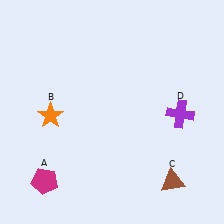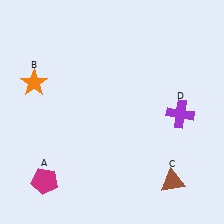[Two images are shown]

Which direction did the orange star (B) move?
The orange star (B) moved up.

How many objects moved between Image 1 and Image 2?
1 object moved between the two images.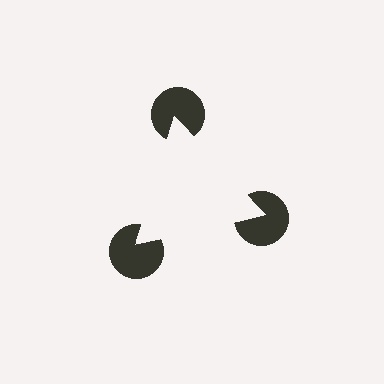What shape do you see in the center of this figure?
An illusory triangle — its edges are inferred from the aligned wedge cuts in the pac-man discs, not physically drawn.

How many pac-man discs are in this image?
There are 3 — one at each vertex of the illusory triangle.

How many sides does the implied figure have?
3 sides.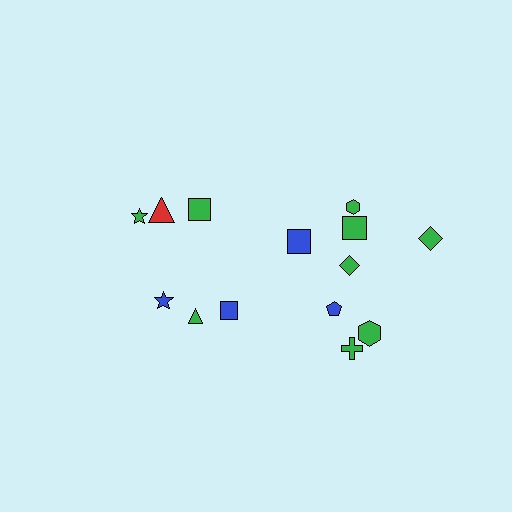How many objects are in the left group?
There are 6 objects.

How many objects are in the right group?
There are 8 objects.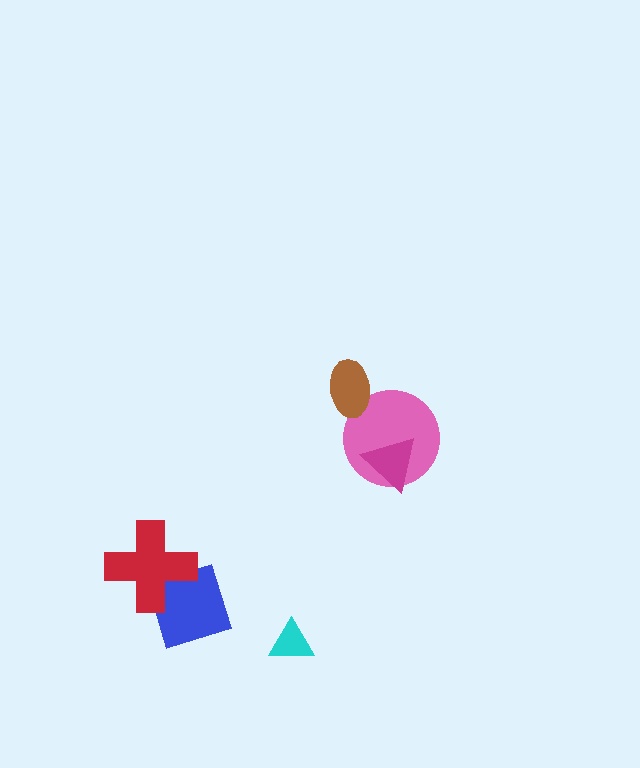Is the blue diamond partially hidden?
Yes, it is partially covered by another shape.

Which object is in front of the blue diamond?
The red cross is in front of the blue diamond.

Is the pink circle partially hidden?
Yes, it is partially covered by another shape.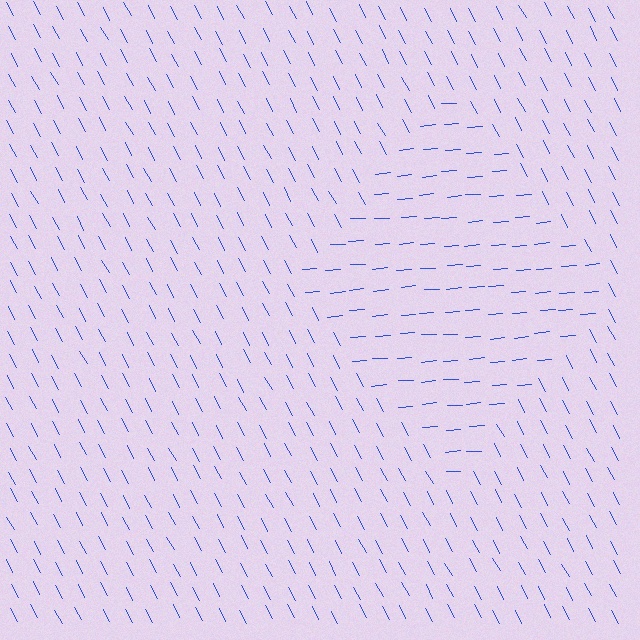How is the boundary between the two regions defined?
The boundary is defined purely by a change in line orientation (approximately 66 degrees difference). All lines are the same color and thickness.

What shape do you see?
I see a diamond.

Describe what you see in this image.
The image is filled with small blue line segments. A diamond region in the image has lines oriented differently from the surrounding lines, creating a visible texture boundary.